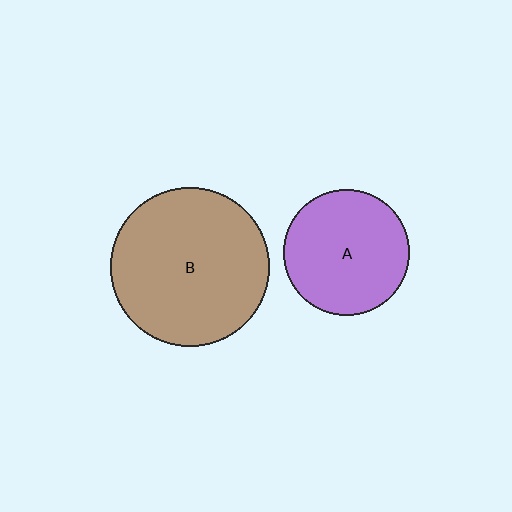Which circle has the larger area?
Circle B (brown).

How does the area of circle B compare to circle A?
Approximately 1.6 times.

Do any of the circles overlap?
No, none of the circles overlap.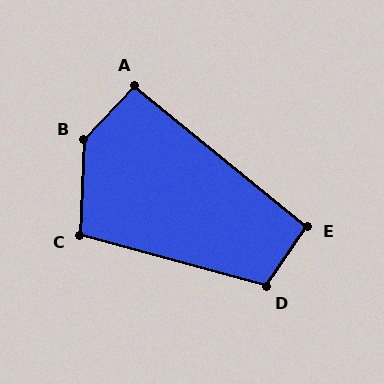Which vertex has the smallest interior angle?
A, at approximately 95 degrees.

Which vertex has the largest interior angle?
B, at approximately 139 degrees.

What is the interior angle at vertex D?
Approximately 109 degrees (obtuse).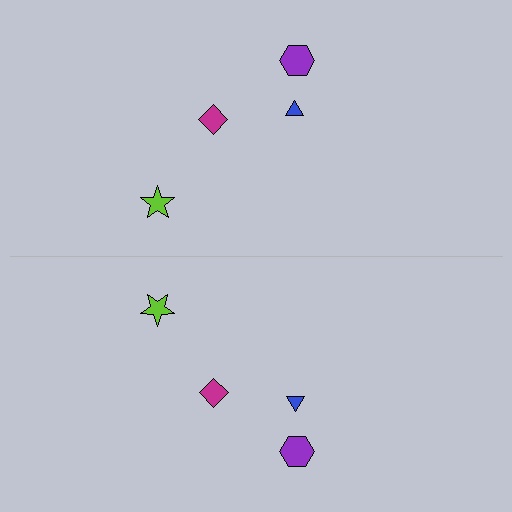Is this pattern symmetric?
Yes, this pattern has bilateral (reflection) symmetry.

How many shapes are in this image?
There are 8 shapes in this image.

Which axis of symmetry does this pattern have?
The pattern has a horizontal axis of symmetry running through the center of the image.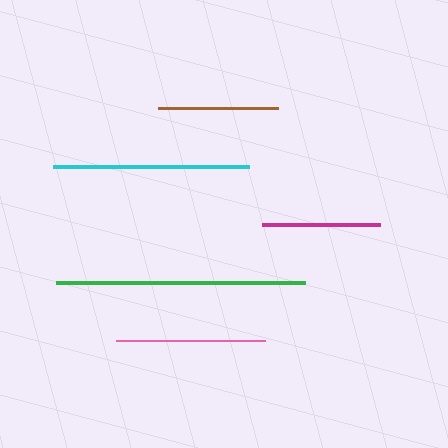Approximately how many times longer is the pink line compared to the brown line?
The pink line is approximately 1.2 times the length of the brown line.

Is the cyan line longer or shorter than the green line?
The green line is longer than the cyan line.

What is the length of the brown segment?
The brown segment is approximately 121 pixels long.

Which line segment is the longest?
The green line is the longest at approximately 249 pixels.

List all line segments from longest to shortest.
From longest to shortest: green, cyan, pink, brown, magenta.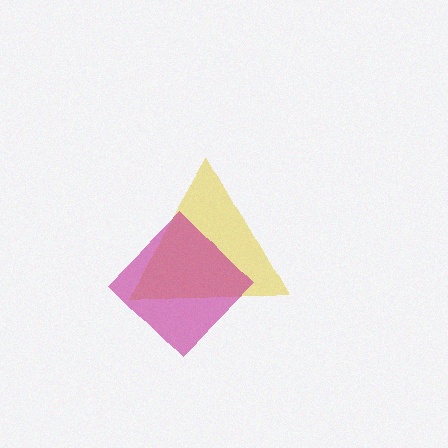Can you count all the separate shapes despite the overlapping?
Yes, there are 2 separate shapes.